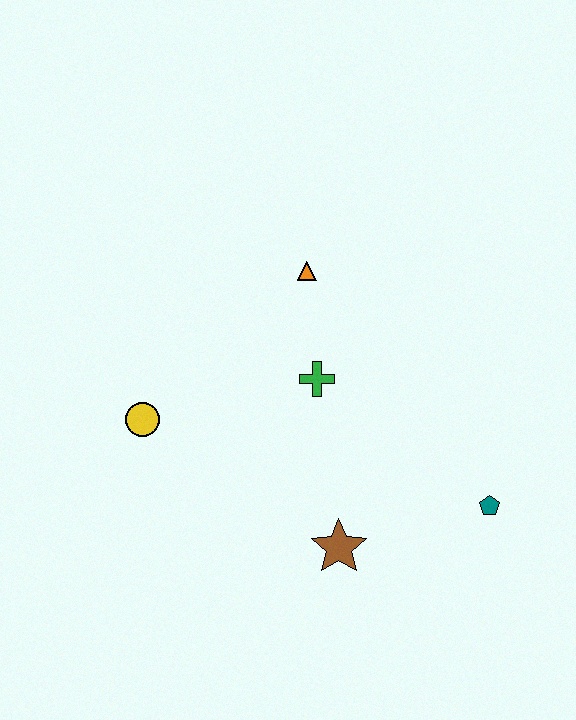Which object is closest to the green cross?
The orange triangle is closest to the green cross.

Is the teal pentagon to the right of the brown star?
Yes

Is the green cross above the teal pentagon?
Yes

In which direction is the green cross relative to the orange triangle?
The green cross is below the orange triangle.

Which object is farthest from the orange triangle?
The teal pentagon is farthest from the orange triangle.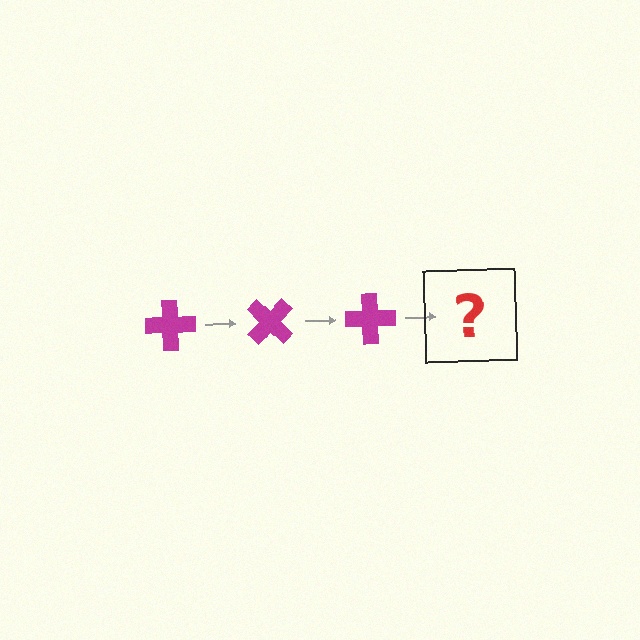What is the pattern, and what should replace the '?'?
The pattern is that the cross rotates 45 degrees each step. The '?' should be a magenta cross rotated 135 degrees.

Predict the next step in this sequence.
The next step is a magenta cross rotated 135 degrees.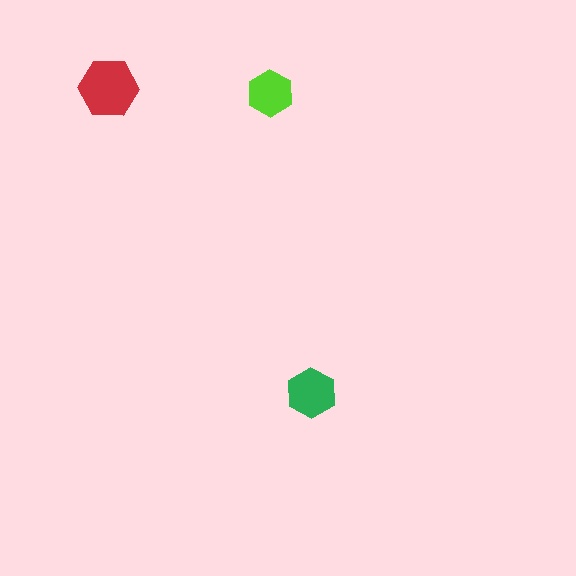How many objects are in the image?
There are 3 objects in the image.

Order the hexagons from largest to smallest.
the red one, the green one, the lime one.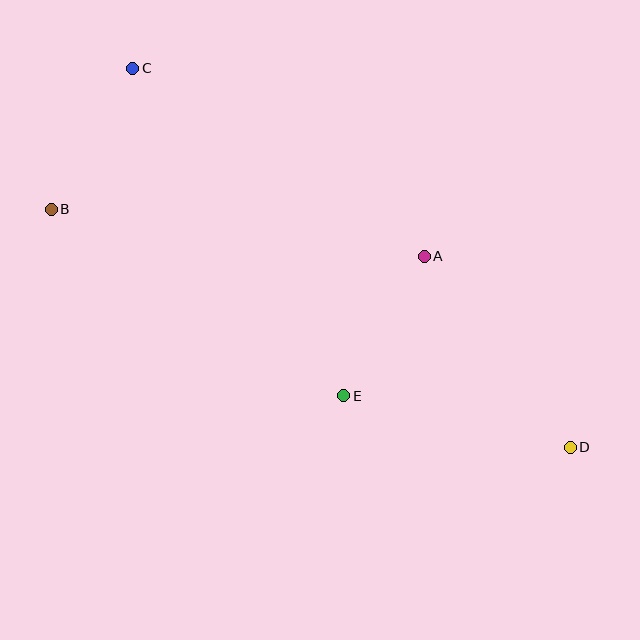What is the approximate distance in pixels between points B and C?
The distance between B and C is approximately 163 pixels.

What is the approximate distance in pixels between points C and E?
The distance between C and E is approximately 390 pixels.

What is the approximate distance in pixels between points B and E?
The distance between B and E is approximately 347 pixels.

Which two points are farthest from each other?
Points C and D are farthest from each other.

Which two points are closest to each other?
Points A and E are closest to each other.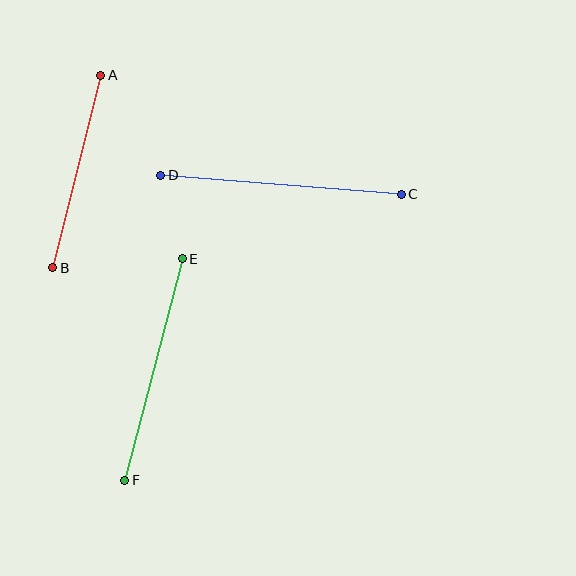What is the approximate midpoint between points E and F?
The midpoint is at approximately (154, 370) pixels.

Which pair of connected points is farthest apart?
Points C and D are farthest apart.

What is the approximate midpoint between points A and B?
The midpoint is at approximately (77, 172) pixels.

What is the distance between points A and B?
The distance is approximately 198 pixels.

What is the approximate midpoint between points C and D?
The midpoint is at approximately (281, 185) pixels.